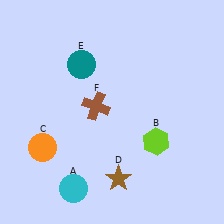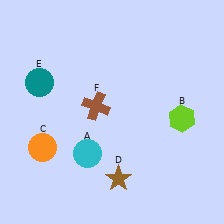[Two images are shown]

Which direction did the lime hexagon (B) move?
The lime hexagon (B) moved right.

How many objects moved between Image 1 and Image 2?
3 objects moved between the two images.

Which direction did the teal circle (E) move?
The teal circle (E) moved left.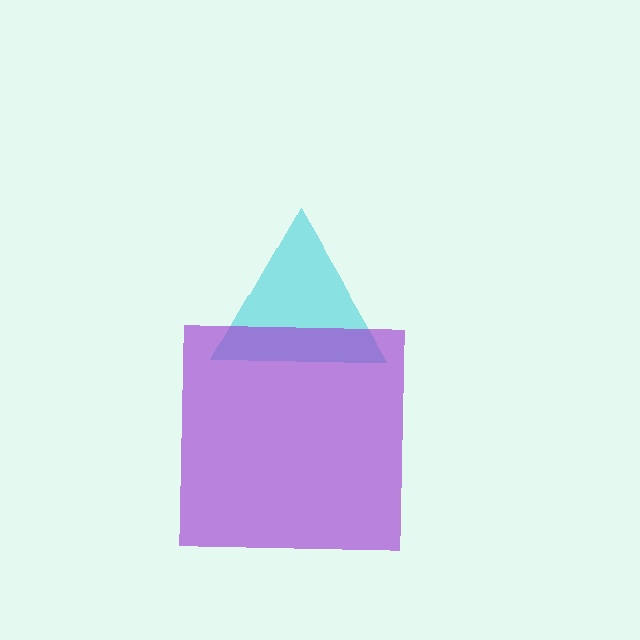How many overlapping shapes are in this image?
There are 2 overlapping shapes in the image.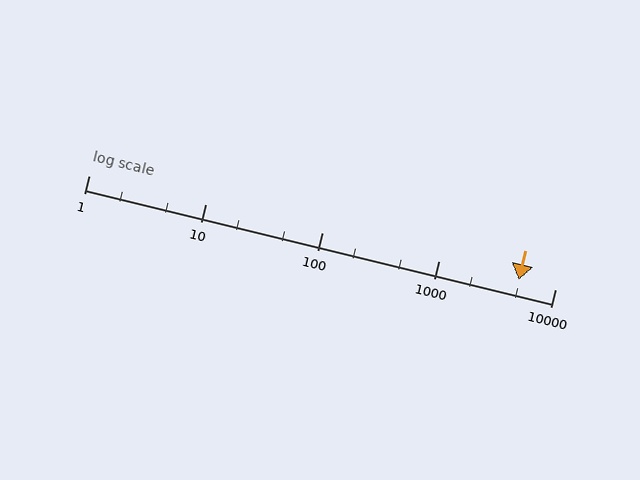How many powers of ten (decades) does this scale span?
The scale spans 4 decades, from 1 to 10000.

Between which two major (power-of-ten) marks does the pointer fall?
The pointer is between 1000 and 10000.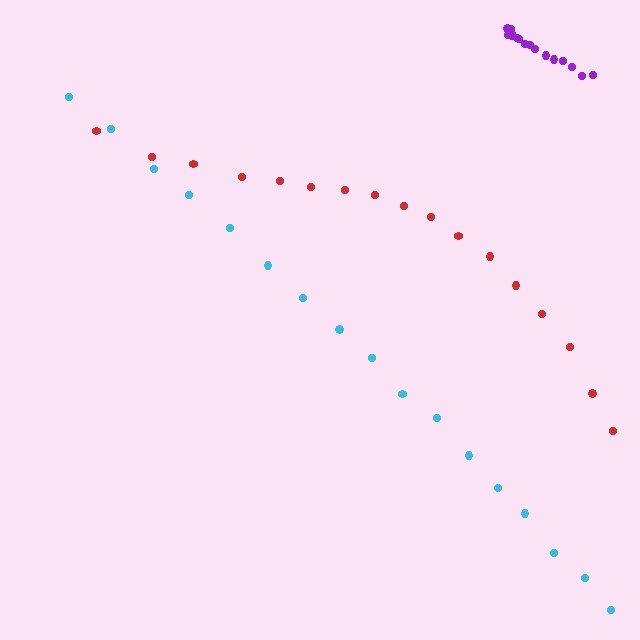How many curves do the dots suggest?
There are 3 distinct paths.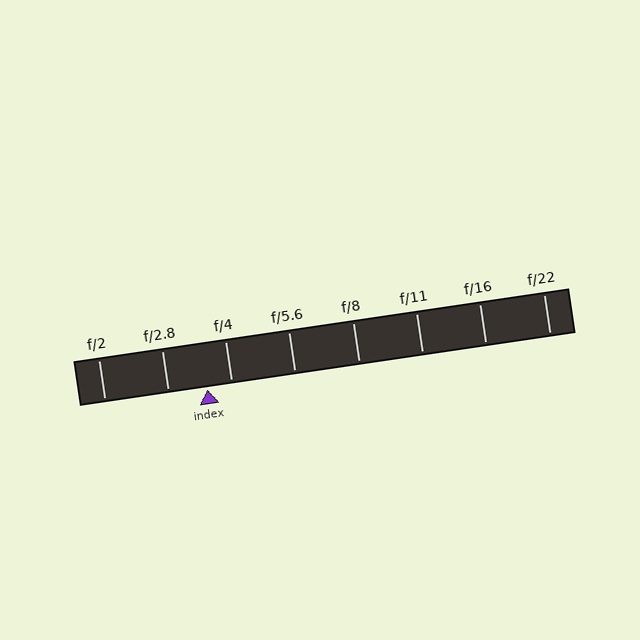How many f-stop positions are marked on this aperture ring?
There are 8 f-stop positions marked.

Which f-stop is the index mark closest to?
The index mark is closest to f/4.